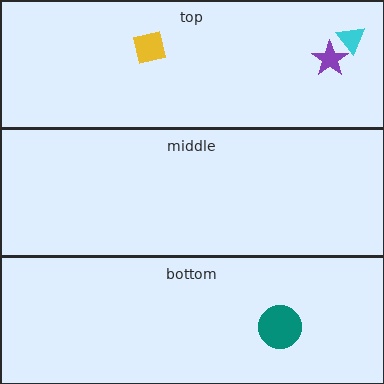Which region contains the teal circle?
The bottom region.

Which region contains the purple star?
The top region.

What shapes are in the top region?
The yellow square, the cyan triangle, the purple star.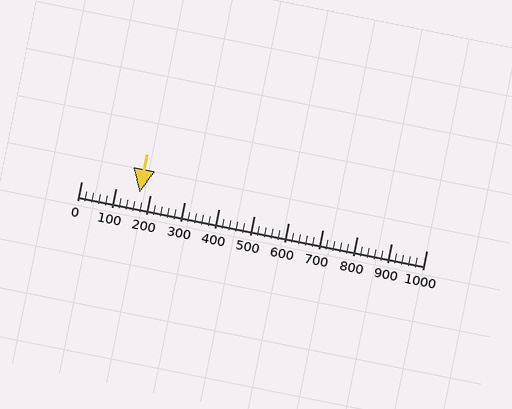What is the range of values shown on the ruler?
The ruler shows values from 0 to 1000.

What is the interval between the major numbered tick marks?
The major tick marks are spaced 100 units apart.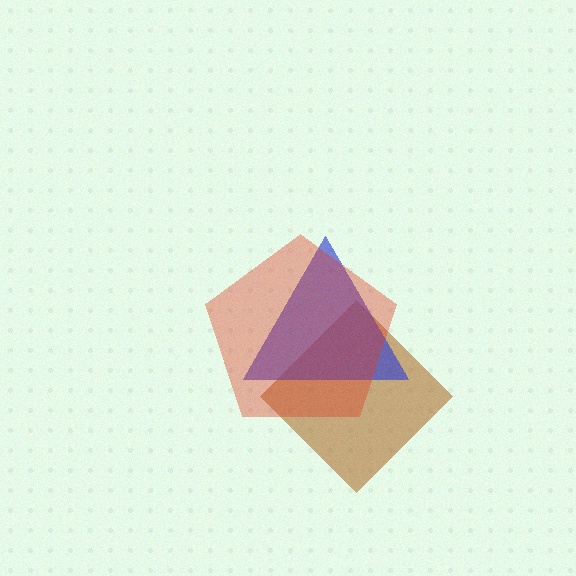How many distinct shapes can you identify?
There are 3 distinct shapes: a brown diamond, a blue triangle, a red pentagon.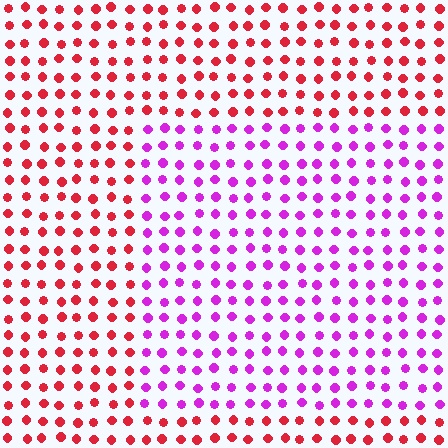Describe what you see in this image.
The image is filled with small red elements in a uniform arrangement. A rectangle-shaped region is visible where the elements are tinted to a slightly different hue, forming a subtle color boundary.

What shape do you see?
I see a rectangle.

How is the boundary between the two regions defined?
The boundary is defined purely by a slight shift in hue (about 55 degrees). Spacing, size, and orientation are identical on both sides.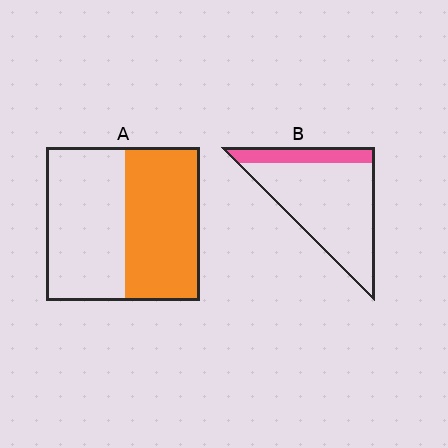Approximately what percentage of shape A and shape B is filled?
A is approximately 50% and B is approximately 20%.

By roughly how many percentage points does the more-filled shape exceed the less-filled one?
By roughly 30 percentage points (A over B).